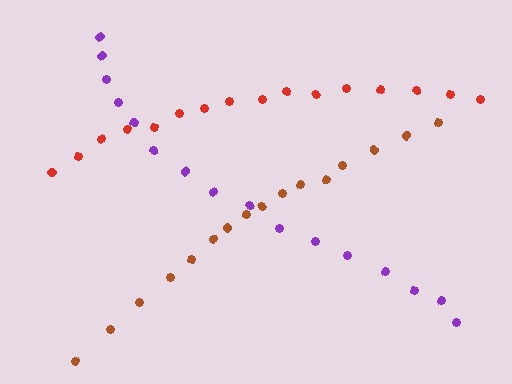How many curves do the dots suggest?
There are 3 distinct paths.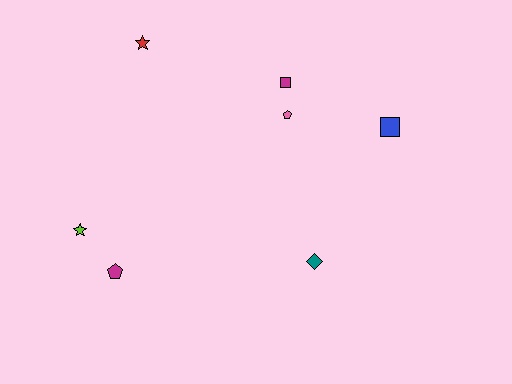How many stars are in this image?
There are 2 stars.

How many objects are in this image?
There are 7 objects.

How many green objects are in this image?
There are no green objects.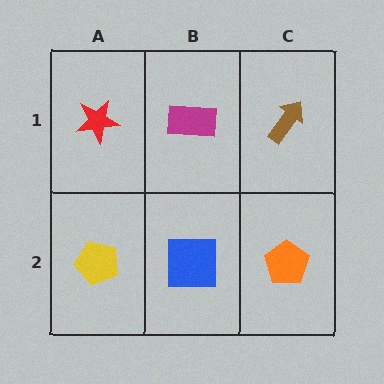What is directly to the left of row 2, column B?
A yellow pentagon.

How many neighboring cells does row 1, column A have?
2.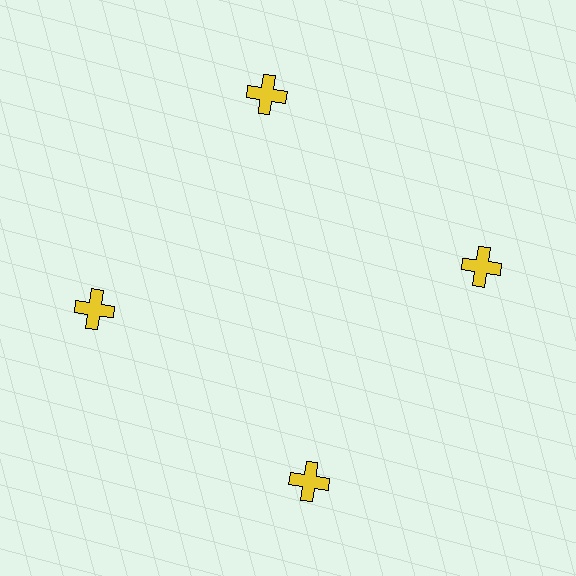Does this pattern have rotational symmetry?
Yes, this pattern has 4-fold rotational symmetry. It looks the same after rotating 90 degrees around the center.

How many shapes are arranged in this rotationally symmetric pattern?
There are 4 shapes, arranged in 4 groups of 1.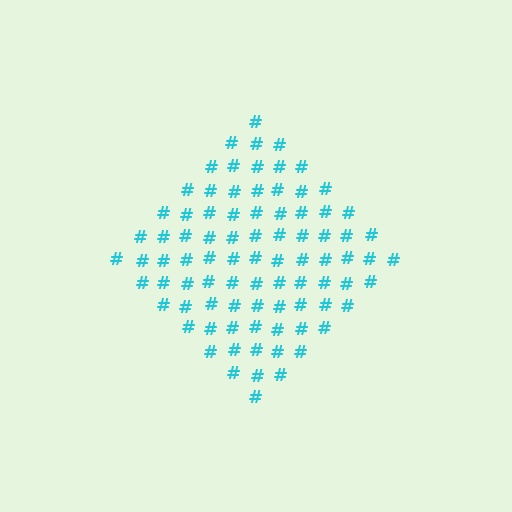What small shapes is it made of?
It is made of small hash symbols.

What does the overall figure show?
The overall figure shows a diamond.